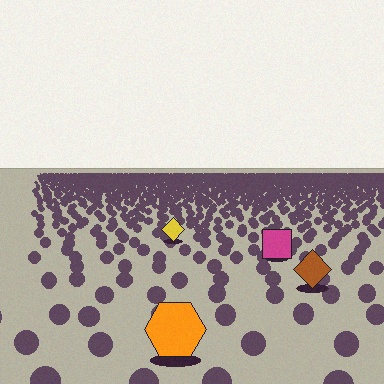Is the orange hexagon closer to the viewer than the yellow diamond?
Yes. The orange hexagon is closer — you can tell from the texture gradient: the ground texture is coarser near it.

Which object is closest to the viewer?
The orange hexagon is closest. The texture marks near it are larger and more spread out.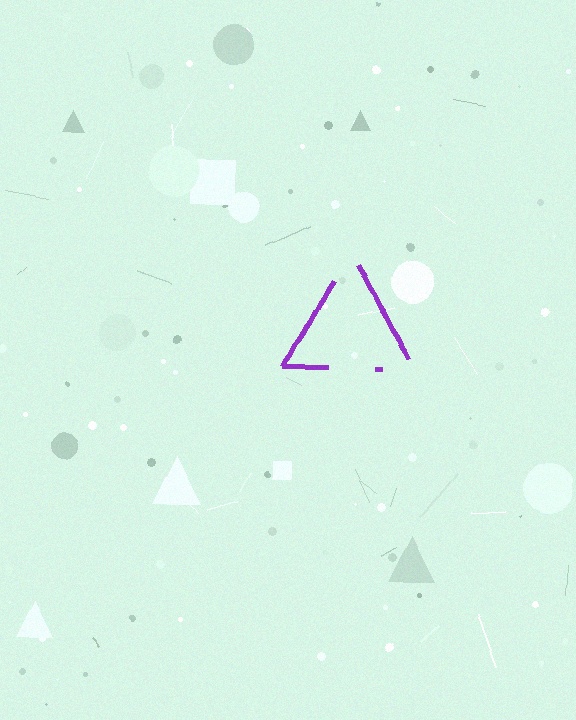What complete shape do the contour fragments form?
The contour fragments form a triangle.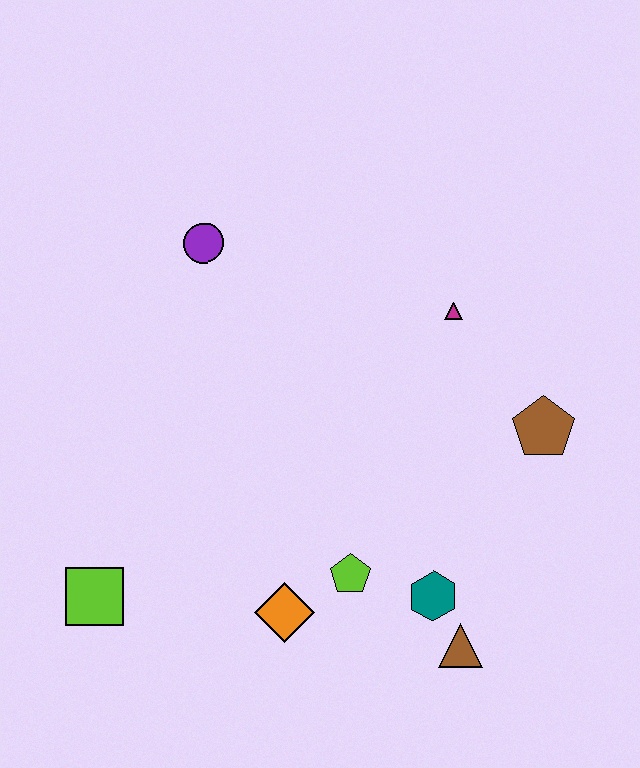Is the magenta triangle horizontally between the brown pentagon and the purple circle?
Yes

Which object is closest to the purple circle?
The magenta triangle is closest to the purple circle.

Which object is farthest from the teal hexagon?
The purple circle is farthest from the teal hexagon.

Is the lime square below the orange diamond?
No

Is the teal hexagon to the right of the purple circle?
Yes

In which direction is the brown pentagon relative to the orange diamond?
The brown pentagon is to the right of the orange diamond.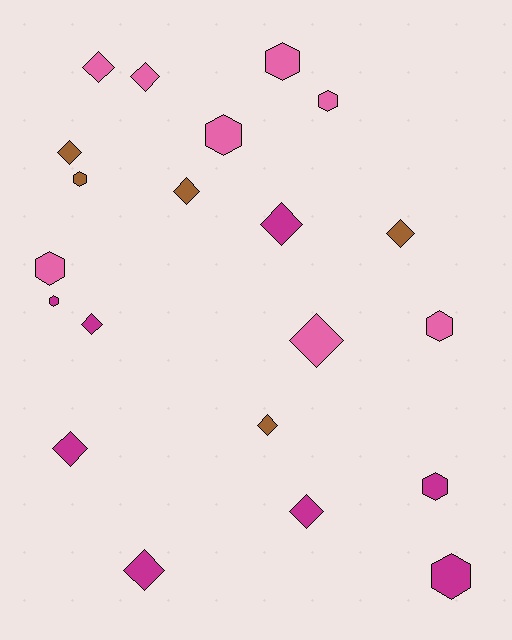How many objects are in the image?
There are 21 objects.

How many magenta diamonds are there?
There are 5 magenta diamonds.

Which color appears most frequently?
Pink, with 8 objects.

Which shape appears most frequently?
Diamond, with 12 objects.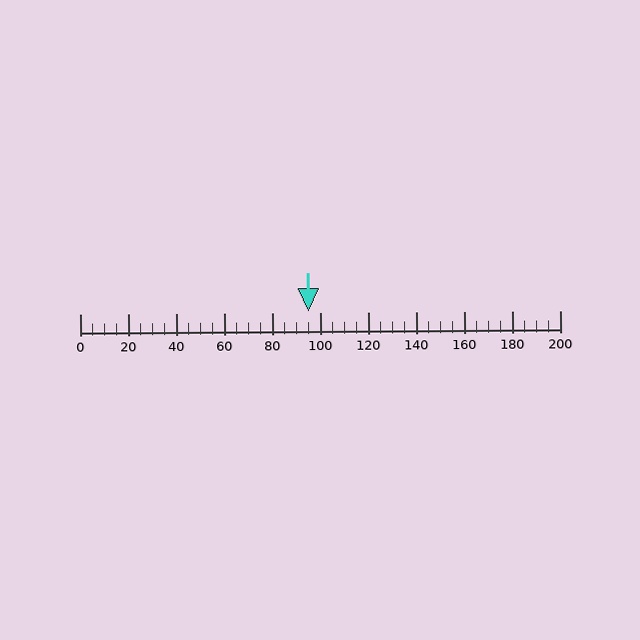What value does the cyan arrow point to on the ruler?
The cyan arrow points to approximately 95.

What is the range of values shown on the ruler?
The ruler shows values from 0 to 200.